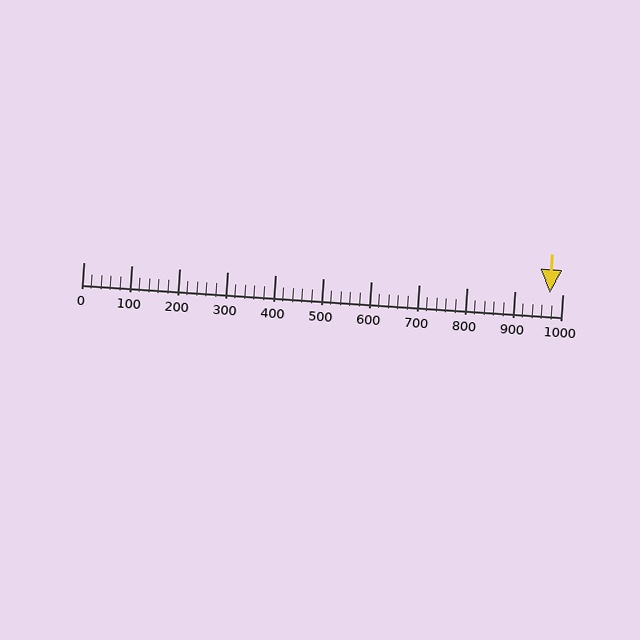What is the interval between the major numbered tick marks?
The major tick marks are spaced 100 units apart.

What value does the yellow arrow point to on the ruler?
The yellow arrow points to approximately 974.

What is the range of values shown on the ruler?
The ruler shows values from 0 to 1000.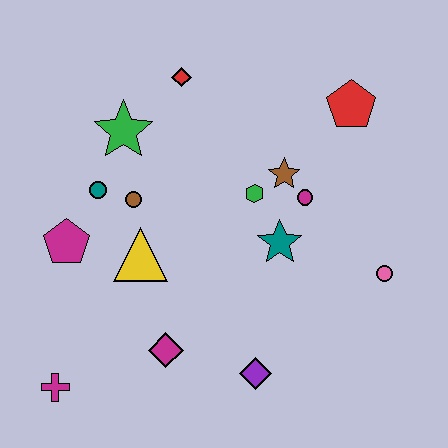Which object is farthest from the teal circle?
The pink circle is farthest from the teal circle.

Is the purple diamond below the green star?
Yes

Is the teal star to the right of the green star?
Yes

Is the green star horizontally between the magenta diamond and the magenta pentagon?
Yes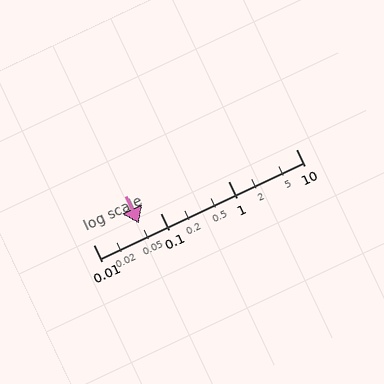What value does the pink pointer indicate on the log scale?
The pointer indicates approximately 0.048.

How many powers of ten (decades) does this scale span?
The scale spans 3 decades, from 0.01 to 10.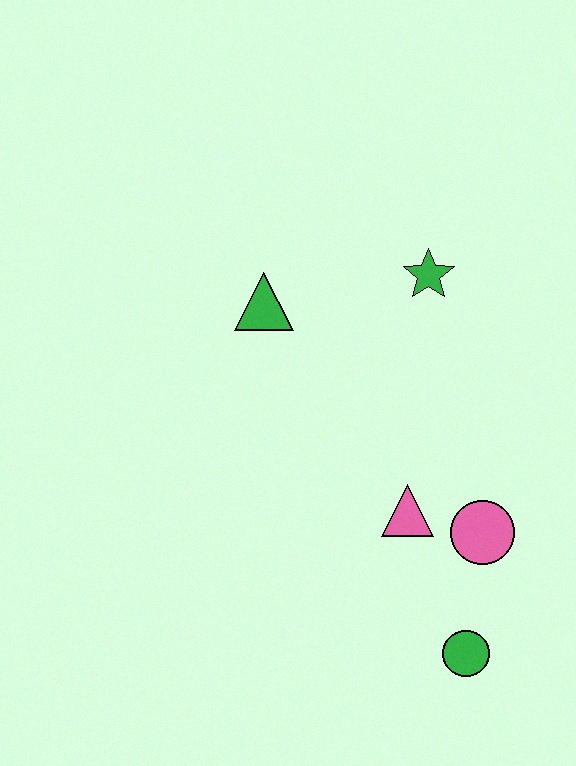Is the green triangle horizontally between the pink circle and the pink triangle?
No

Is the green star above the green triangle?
Yes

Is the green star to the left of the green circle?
Yes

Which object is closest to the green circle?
The pink circle is closest to the green circle.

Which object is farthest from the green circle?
The green triangle is farthest from the green circle.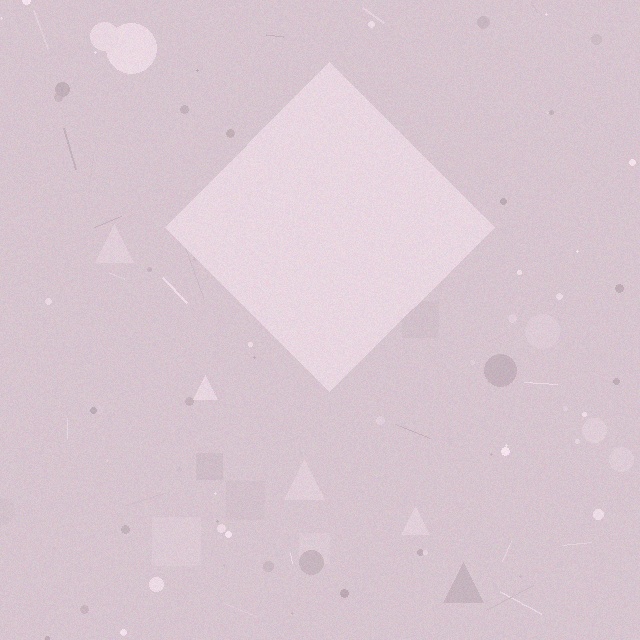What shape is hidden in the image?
A diamond is hidden in the image.